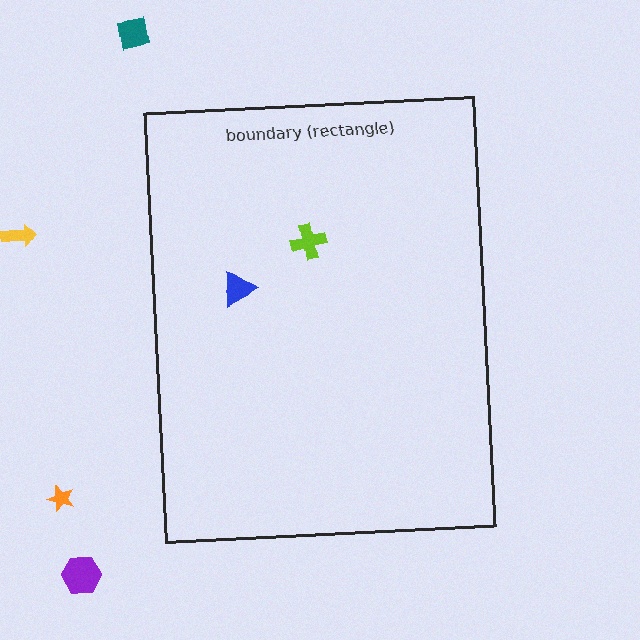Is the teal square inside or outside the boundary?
Outside.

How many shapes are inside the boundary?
2 inside, 4 outside.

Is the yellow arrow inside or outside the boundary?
Outside.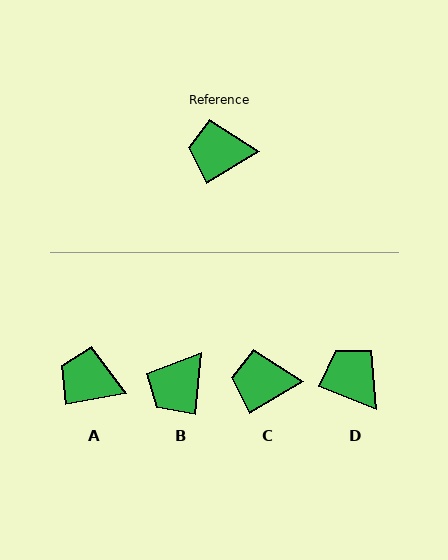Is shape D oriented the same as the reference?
No, it is off by about 53 degrees.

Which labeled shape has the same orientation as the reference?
C.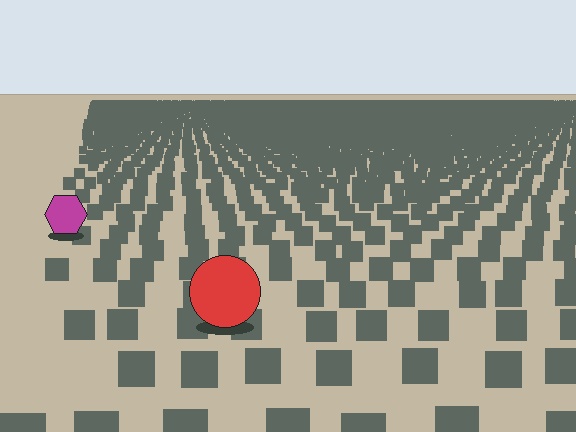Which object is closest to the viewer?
The red circle is closest. The texture marks near it are larger and more spread out.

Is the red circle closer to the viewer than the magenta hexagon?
Yes. The red circle is closer — you can tell from the texture gradient: the ground texture is coarser near it.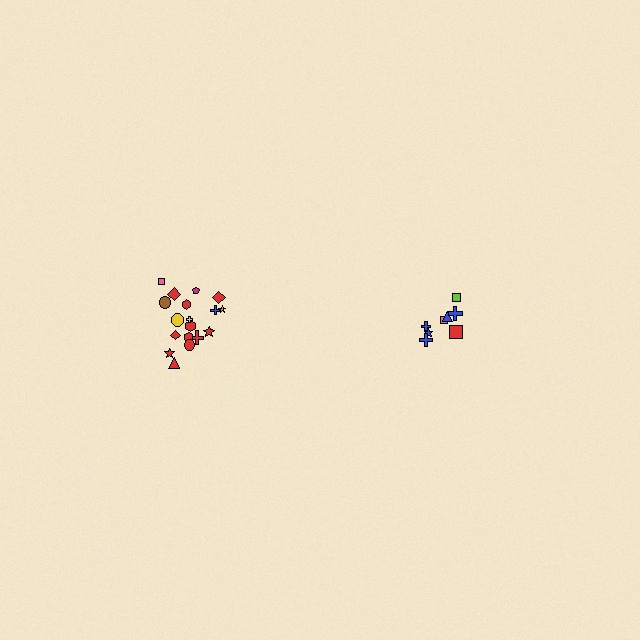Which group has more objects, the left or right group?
The left group.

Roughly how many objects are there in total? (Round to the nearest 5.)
Roughly 25 objects in total.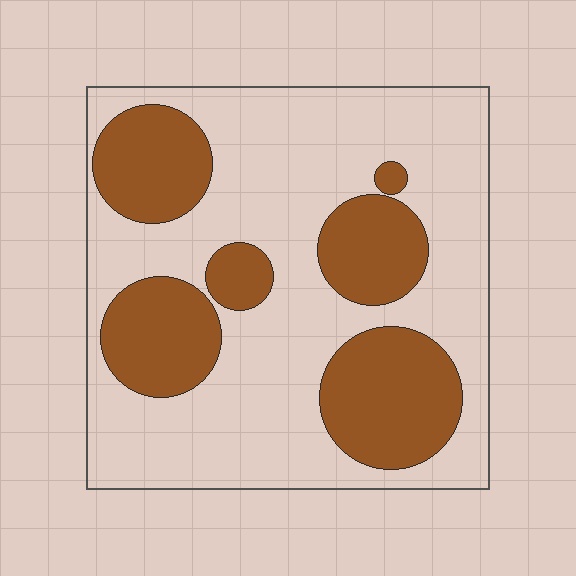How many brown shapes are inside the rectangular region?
6.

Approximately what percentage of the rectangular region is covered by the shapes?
Approximately 35%.